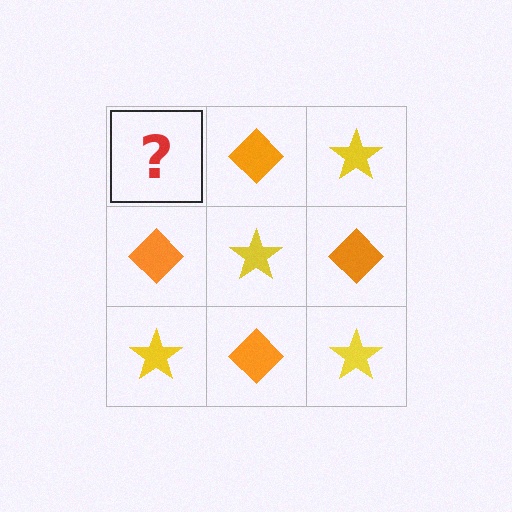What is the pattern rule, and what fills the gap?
The rule is that it alternates yellow star and orange diamond in a checkerboard pattern. The gap should be filled with a yellow star.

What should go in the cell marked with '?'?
The missing cell should contain a yellow star.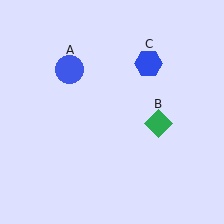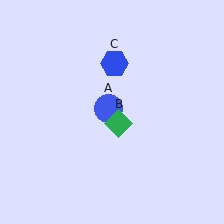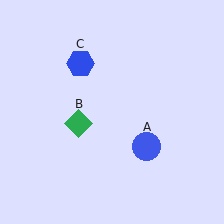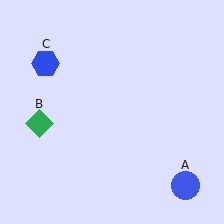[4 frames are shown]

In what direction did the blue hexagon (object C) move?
The blue hexagon (object C) moved left.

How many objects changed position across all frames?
3 objects changed position: blue circle (object A), green diamond (object B), blue hexagon (object C).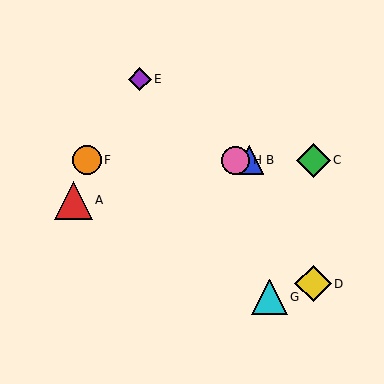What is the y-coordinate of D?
Object D is at y≈284.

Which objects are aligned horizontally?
Objects B, C, F, H are aligned horizontally.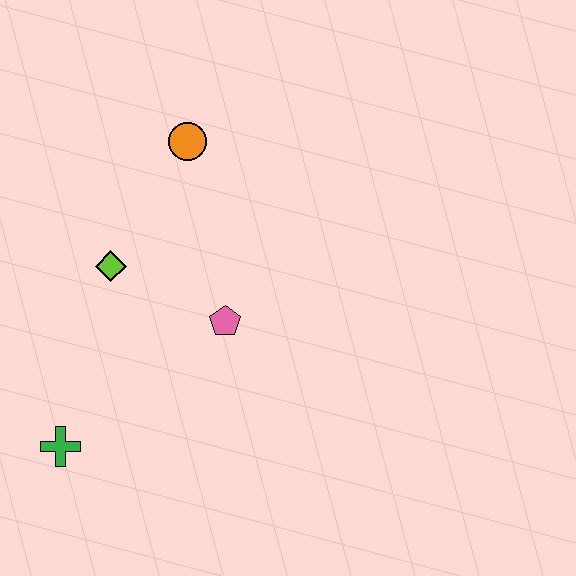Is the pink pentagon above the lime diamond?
No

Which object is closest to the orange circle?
The lime diamond is closest to the orange circle.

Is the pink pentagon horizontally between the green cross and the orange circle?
No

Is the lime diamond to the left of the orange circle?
Yes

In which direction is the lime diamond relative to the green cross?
The lime diamond is above the green cross.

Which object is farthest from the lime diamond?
The green cross is farthest from the lime diamond.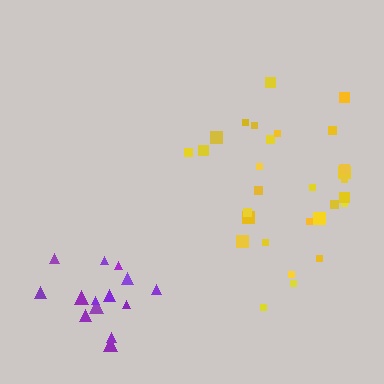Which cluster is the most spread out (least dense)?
Yellow.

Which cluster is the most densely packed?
Purple.